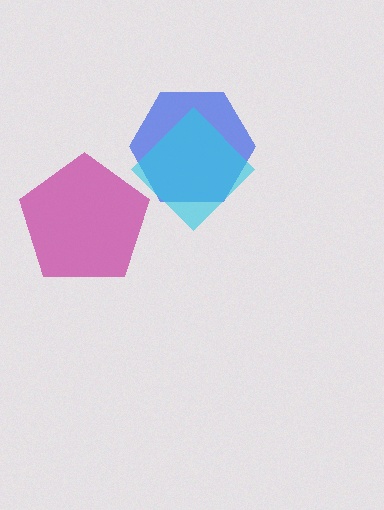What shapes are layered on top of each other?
The layered shapes are: a magenta pentagon, a blue hexagon, a cyan diamond.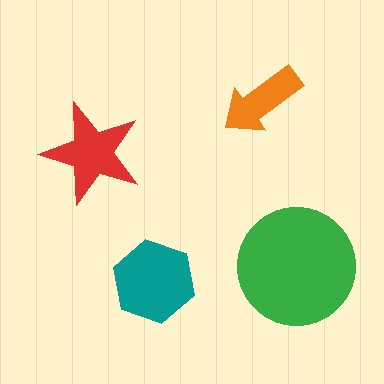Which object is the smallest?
The orange arrow.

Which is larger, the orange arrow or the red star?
The red star.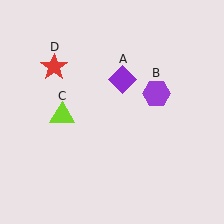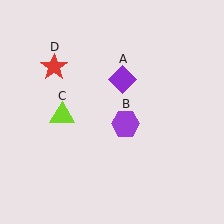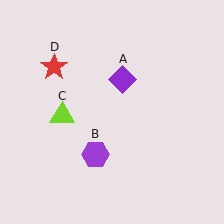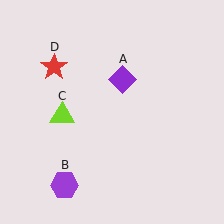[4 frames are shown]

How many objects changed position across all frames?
1 object changed position: purple hexagon (object B).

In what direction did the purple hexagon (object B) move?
The purple hexagon (object B) moved down and to the left.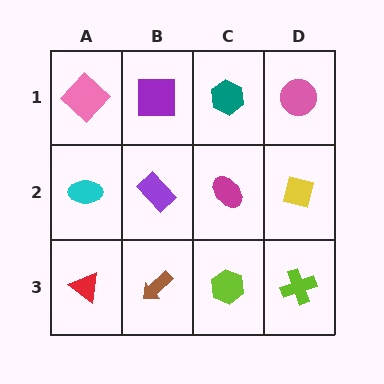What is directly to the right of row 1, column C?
A pink circle.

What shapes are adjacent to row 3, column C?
A magenta ellipse (row 2, column C), a brown arrow (row 3, column B), a lime cross (row 3, column D).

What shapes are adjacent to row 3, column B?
A purple rectangle (row 2, column B), a red triangle (row 3, column A), a lime hexagon (row 3, column C).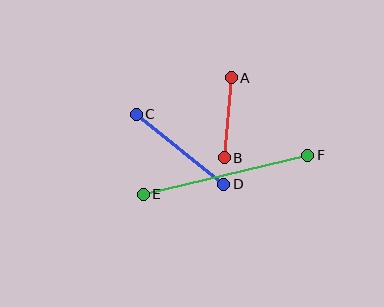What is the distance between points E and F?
The distance is approximately 169 pixels.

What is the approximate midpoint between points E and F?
The midpoint is at approximately (226, 175) pixels.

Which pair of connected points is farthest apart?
Points E and F are farthest apart.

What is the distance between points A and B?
The distance is approximately 80 pixels.